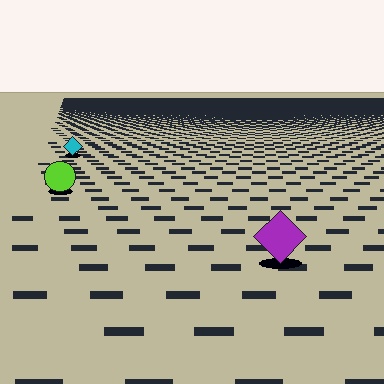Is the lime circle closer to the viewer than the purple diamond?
No. The purple diamond is closer — you can tell from the texture gradient: the ground texture is coarser near it.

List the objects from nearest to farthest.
From nearest to farthest: the purple diamond, the lime circle, the cyan diamond.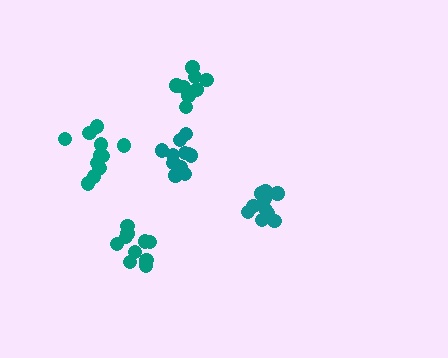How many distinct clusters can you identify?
There are 5 distinct clusters.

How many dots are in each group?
Group 1: 8 dots, Group 2: 12 dots, Group 3: 10 dots, Group 4: 11 dots, Group 5: 13 dots (54 total).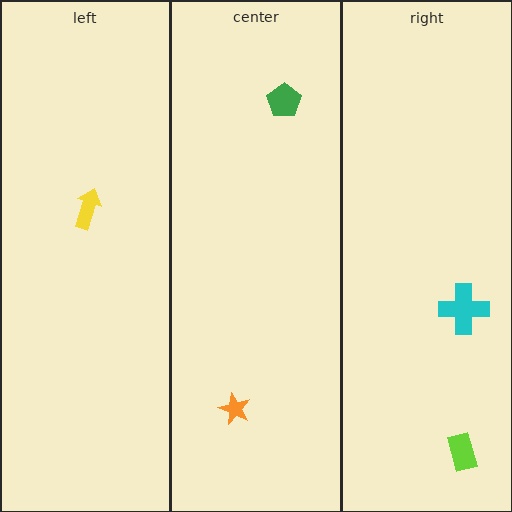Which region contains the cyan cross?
The right region.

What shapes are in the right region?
The cyan cross, the lime rectangle.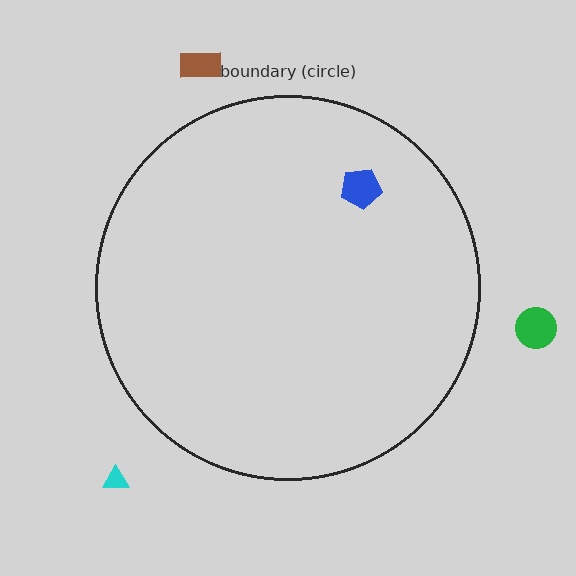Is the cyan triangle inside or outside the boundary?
Outside.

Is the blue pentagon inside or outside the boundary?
Inside.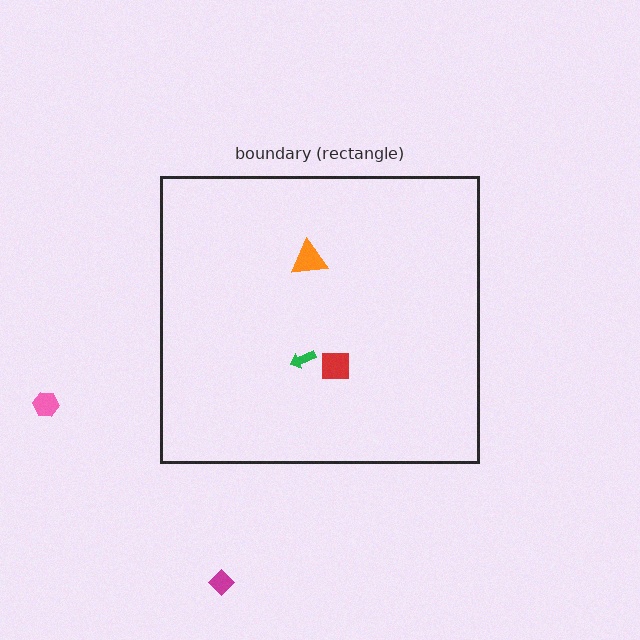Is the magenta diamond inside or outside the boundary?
Outside.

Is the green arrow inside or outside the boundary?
Inside.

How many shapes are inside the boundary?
3 inside, 2 outside.